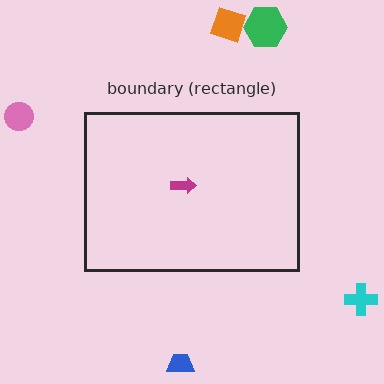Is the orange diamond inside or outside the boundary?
Outside.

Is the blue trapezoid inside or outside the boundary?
Outside.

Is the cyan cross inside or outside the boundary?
Outside.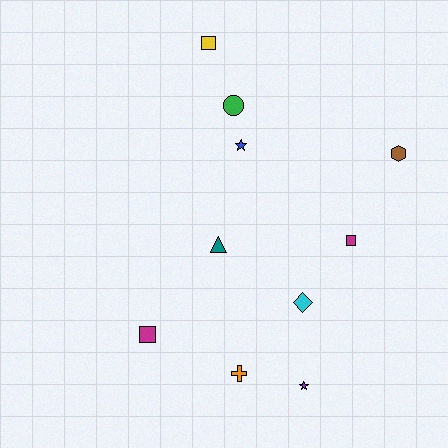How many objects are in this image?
There are 10 objects.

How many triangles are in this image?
There is 1 triangle.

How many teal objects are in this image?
There is 1 teal object.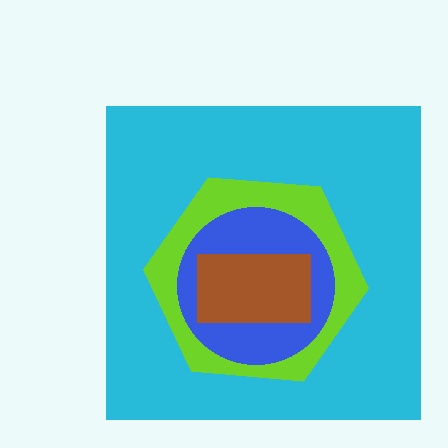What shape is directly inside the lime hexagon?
The blue circle.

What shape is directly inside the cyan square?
The lime hexagon.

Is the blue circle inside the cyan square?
Yes.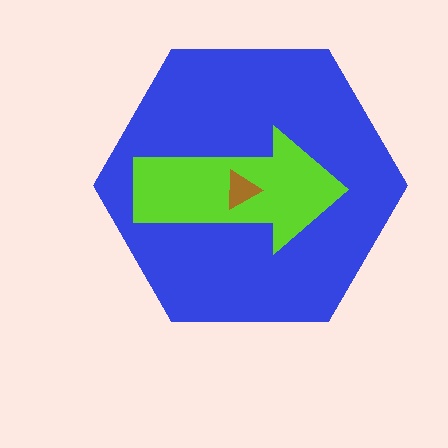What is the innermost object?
The brown triangle.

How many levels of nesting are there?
3.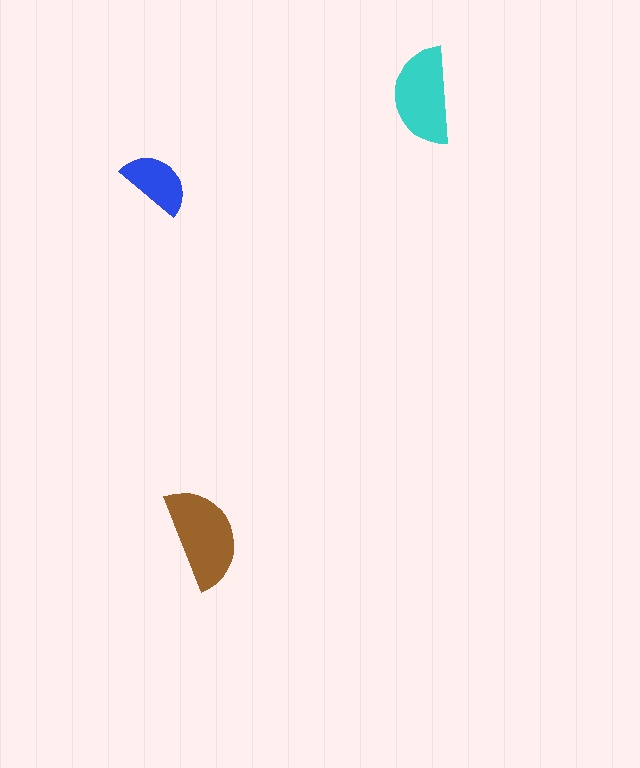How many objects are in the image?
There are 3 objects in the image.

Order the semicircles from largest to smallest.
the brown one, the cyan one, the blue one.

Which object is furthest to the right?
The cyan semicircle is rightmost.